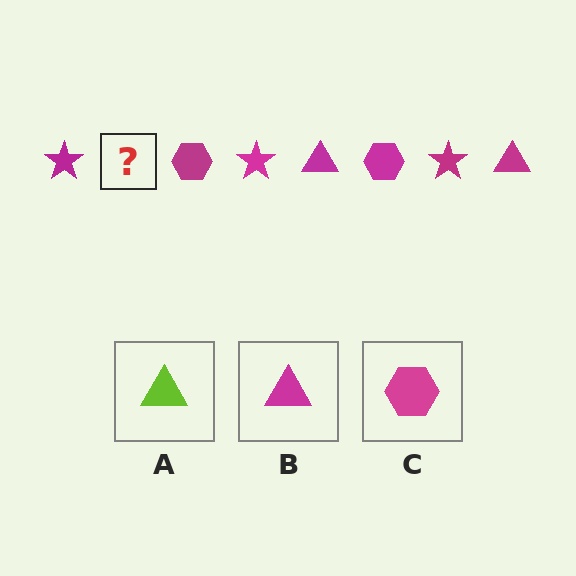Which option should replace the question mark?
Option B.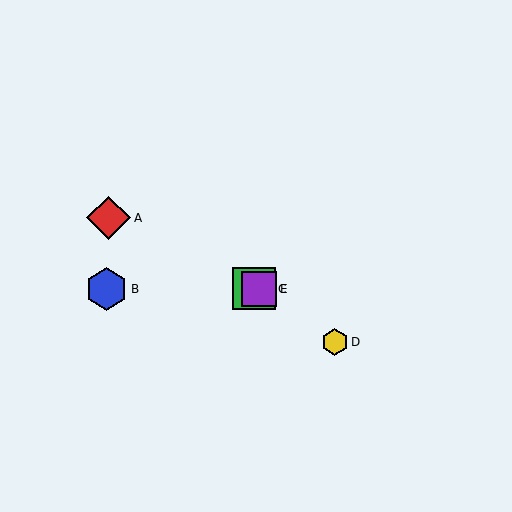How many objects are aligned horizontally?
3 objects (B, C, E) are aligned horizontally.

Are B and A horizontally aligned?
No, B is at y≈289 and A is at y≈218.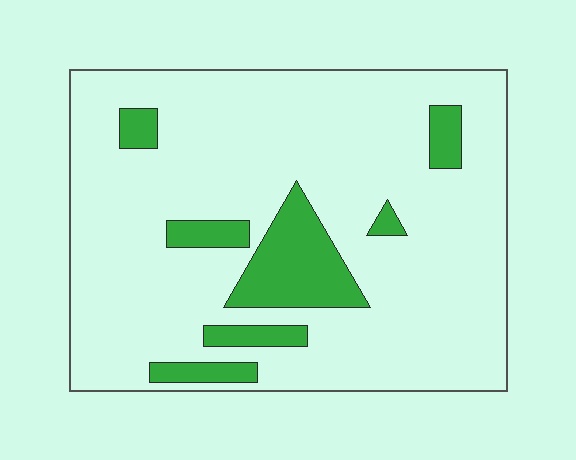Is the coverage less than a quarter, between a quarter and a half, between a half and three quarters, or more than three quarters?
Less than a quarter.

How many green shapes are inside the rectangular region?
7.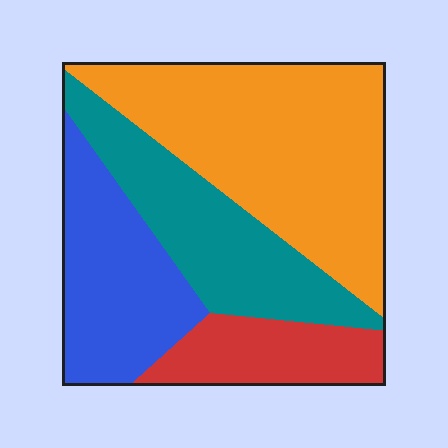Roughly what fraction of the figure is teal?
Teal covers 24% of the figure.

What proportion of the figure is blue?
Blue takes up about one fifth (1/5) of the figure.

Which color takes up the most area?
Orange, at roughly 40%.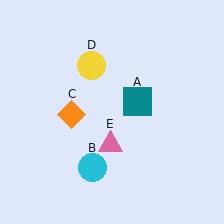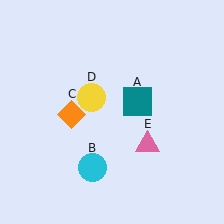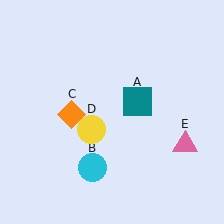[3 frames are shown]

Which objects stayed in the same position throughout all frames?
Teal square (object A) and cyan circle (object B) and orange diamond (object C) remained stationary.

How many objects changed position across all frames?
2 objects changed position: yellow circle (object D), pink triangle (object E).